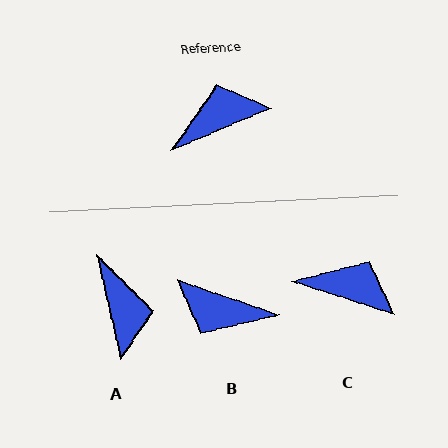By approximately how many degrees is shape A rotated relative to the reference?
Approximately 100 degrees clockwise.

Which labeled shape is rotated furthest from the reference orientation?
B, about 138 degrees away.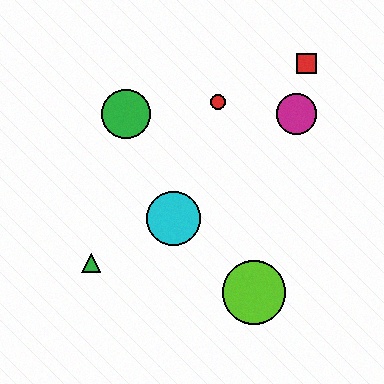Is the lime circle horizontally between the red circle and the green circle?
No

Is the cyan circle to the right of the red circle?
No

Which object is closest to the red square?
The magenta circle is closest to the red square.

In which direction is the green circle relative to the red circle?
The green circle is to the left of the red circle.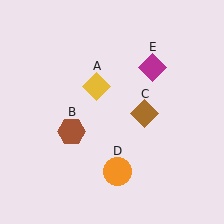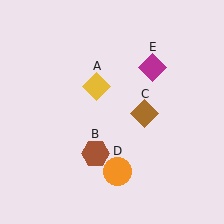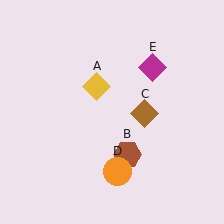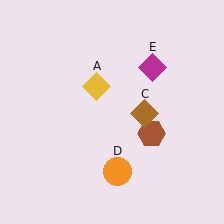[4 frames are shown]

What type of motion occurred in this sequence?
The brown hexagon (object B) rotated counterclockwise around the center of the scene.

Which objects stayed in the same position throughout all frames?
Yellow diamond (object A) and brown diamond (object C) and orange circle (object D) and magenta diamond (object E) remained stationary.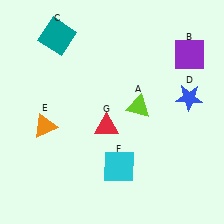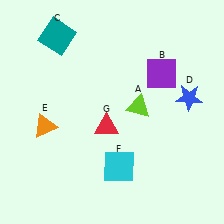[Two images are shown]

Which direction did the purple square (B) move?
The purple square (B) moved left.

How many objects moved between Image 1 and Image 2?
1 object moved between the two images.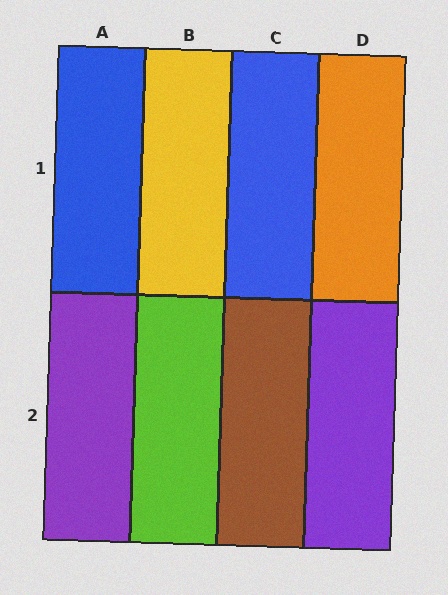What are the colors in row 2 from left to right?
Purple, lime, brown, purple.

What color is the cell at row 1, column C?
Blue.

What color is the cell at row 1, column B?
Yellow.